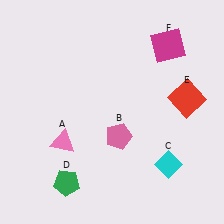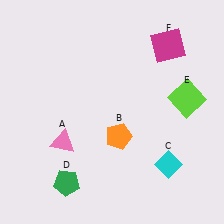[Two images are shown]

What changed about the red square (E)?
In Image 1, E is red. In Image 2, it changed to lime.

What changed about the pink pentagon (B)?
In Image 1, B is pink. In Image 2, it changed to orange.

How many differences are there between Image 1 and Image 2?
There are 2 differences between the two images.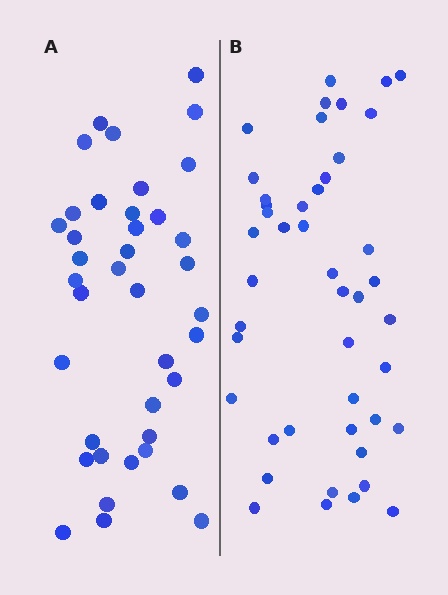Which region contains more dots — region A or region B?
Region B (the right region) has more dots.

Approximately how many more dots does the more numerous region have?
Region B has about 6 more dots than region A.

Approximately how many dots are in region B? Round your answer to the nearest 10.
About 40 dots. (The exact count is 45, which rounds to 40.)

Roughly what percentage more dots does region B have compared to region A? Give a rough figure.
About 15% more.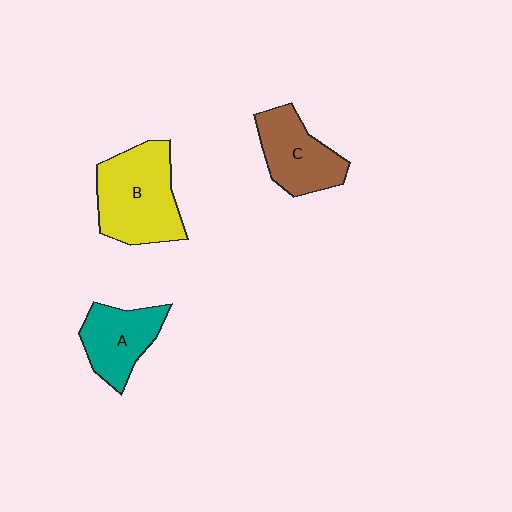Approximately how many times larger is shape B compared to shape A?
Approximately 1.5 times.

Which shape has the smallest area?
Shape A (teal).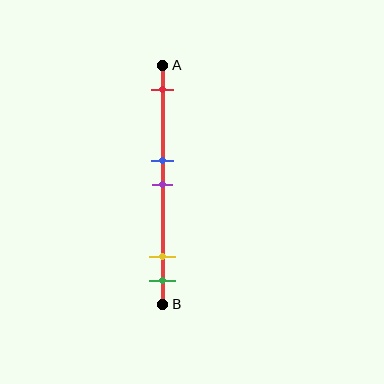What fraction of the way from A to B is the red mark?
The red mark is approximately 10% (0.1) of the way from A to B.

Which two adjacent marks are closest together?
The blue and purple marks are the closest adjacent pair.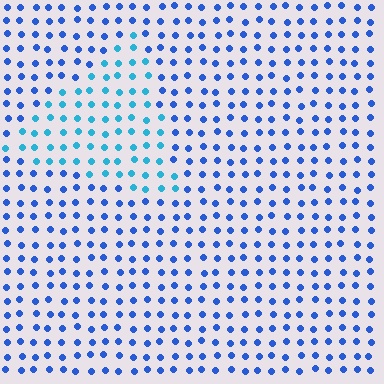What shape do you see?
I see a triangle.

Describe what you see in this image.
The image is filled with small blue elements in a uniform arrangement. A triangle-shaped region is visible where the elements are tinted to a slightly different hue, forming a subtle color boundary.